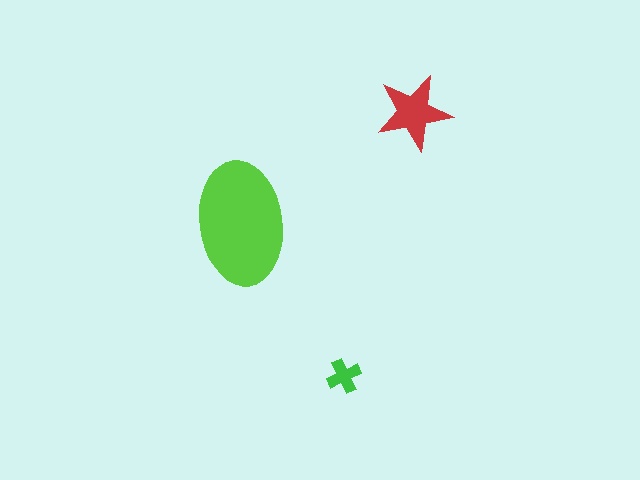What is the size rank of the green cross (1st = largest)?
3rd.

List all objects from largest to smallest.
The lime ellipse, the red star, the green cross.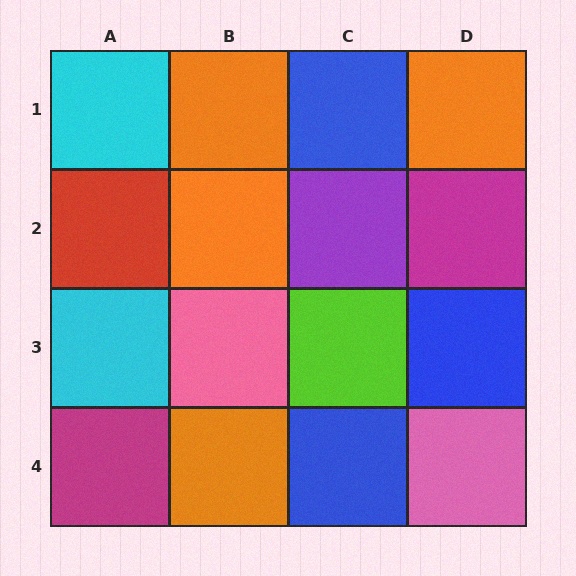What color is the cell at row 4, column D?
Pink.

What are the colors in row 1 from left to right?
Cyan, orange, blue, orange.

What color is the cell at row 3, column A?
Cyan.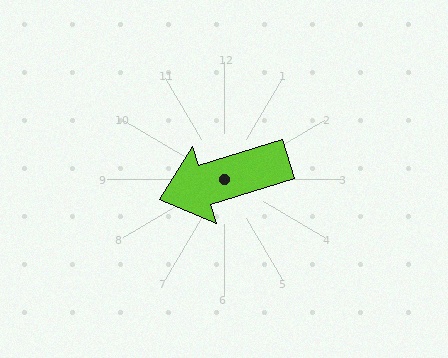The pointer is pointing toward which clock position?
Roughly 8 o'clock.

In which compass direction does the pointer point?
West.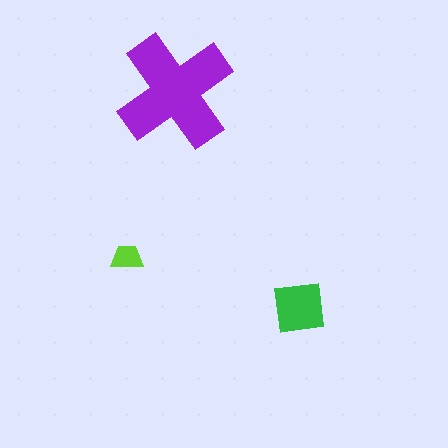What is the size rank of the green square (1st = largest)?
2nd.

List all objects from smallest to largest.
The lime trapezoid, the green square, the purple cross.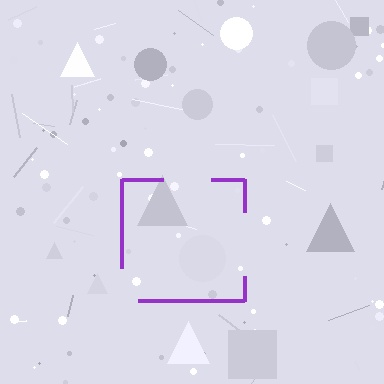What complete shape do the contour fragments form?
The contour fragments form a square.